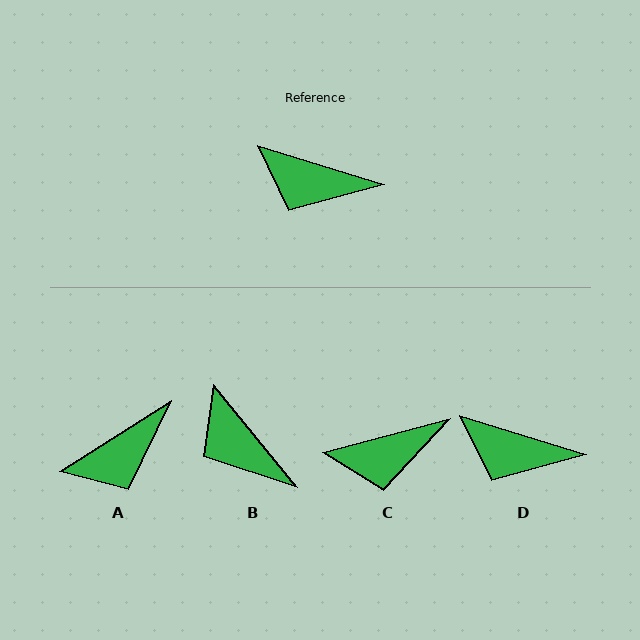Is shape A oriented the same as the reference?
No, it is off by about 49 degrees.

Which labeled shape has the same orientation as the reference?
D.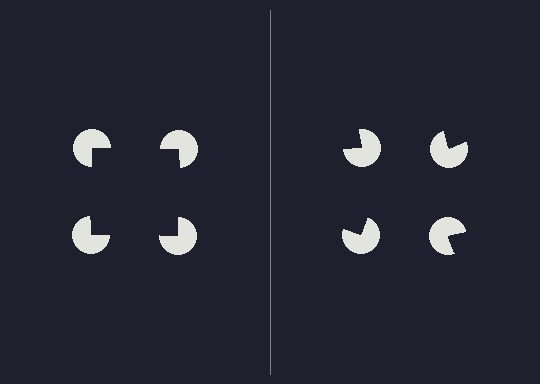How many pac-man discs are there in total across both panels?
8 — 4 on each side.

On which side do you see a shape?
An illusory square appears on the left side. On the right side the wedge cuts are rotated, so no coherent shape forms.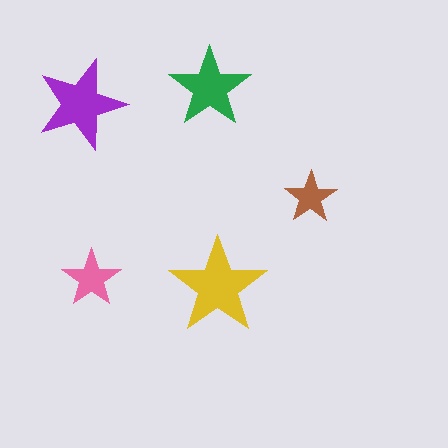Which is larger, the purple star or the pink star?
The purple one.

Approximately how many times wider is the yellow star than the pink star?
About 1.5 times wider.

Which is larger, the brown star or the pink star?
The pink one.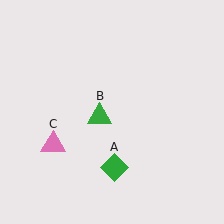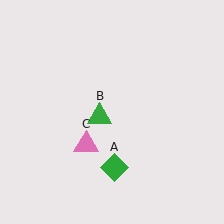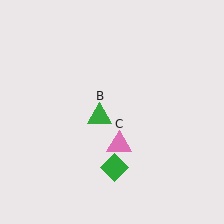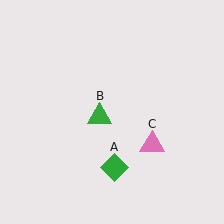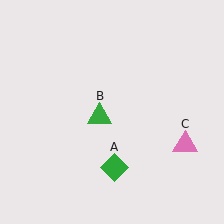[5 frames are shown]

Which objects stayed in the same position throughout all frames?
Green diamond (object A) and green triangle (object B) remained stationary.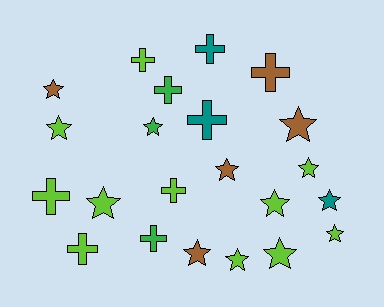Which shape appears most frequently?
Star, with 13 objects.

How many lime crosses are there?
There are 4 lime crosses.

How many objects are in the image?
There are 22 objects.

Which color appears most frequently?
Lime, with 11 objects.